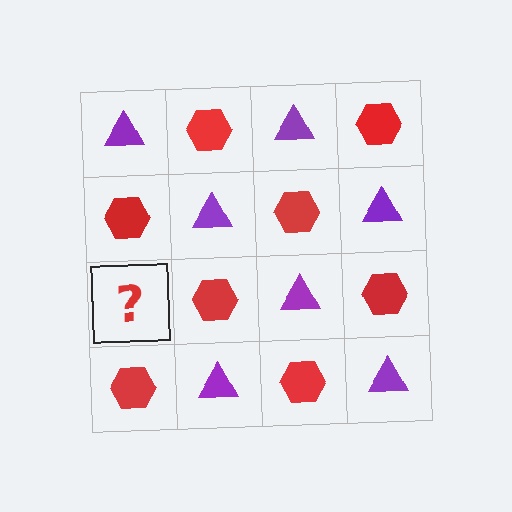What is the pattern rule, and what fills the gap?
The rule is that it alternates purple triangle and red hexagon in a checkerboard pattern. The gap should be filled with a purple triangle.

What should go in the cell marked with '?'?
The missing cell should contain a purple triangle.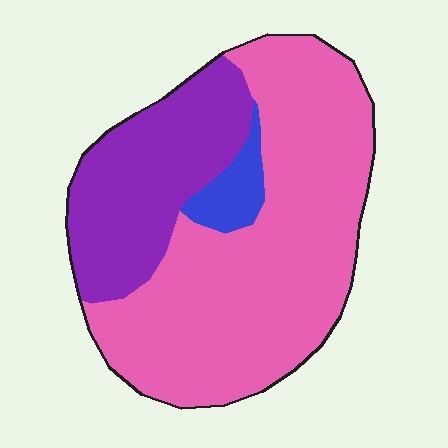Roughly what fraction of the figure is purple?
Purple takes up between a sixth and a third of the figure.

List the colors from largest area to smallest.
From largest to smallest: pink, purple, blue.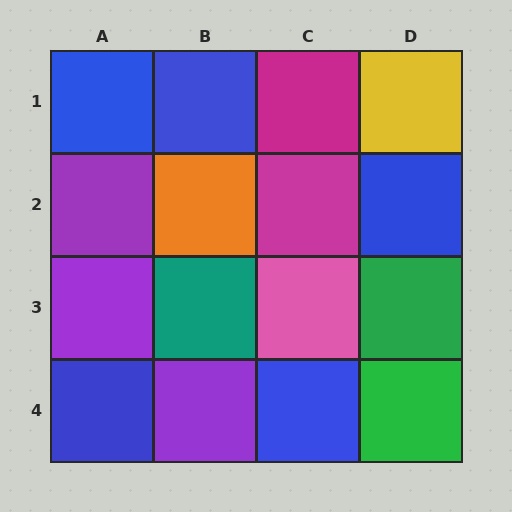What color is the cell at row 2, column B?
Orange.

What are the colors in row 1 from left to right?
Blue, blue, magenta, yellow.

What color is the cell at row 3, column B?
Teal.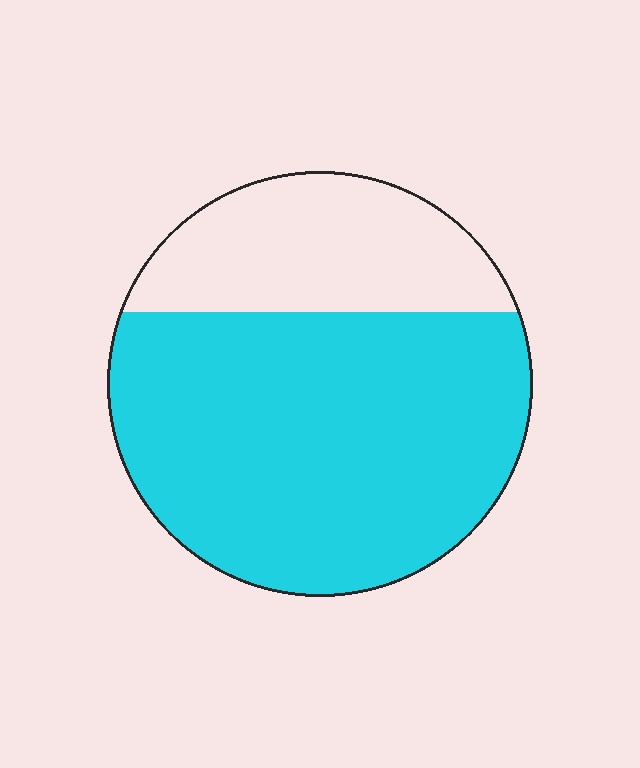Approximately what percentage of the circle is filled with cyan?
Approximately 70%.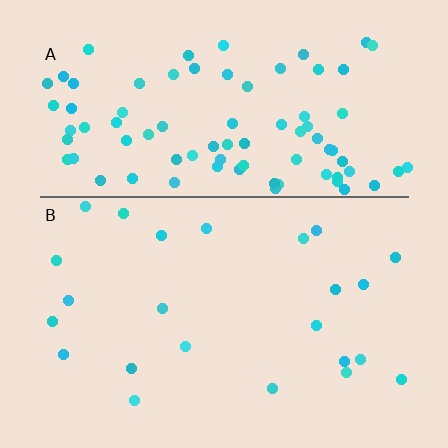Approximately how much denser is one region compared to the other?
Approximately 3.7× — region A over region B.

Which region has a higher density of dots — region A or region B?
A (the top).